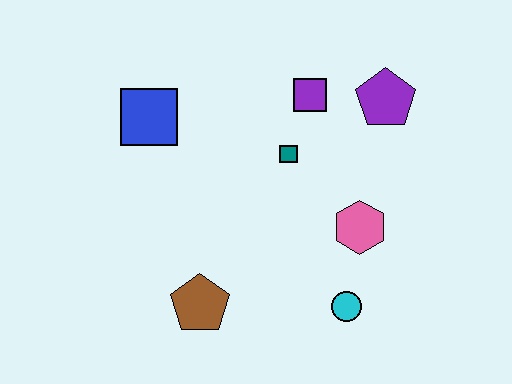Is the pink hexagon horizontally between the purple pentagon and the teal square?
Yes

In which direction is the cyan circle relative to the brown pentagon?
The cyan circle is to the right of the brown pentagon.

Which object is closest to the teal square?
The purple square is closest to the teal square.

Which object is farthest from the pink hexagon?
The blue square is farthest from the pink hexagon.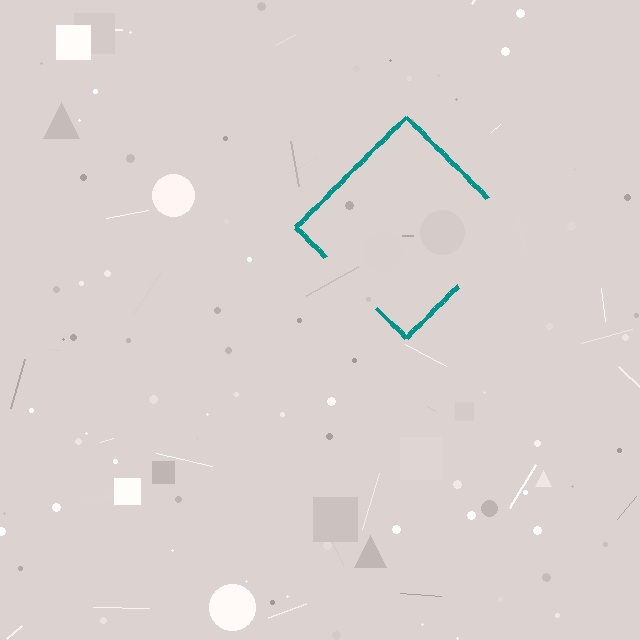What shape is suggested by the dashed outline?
The dashed outline suggests a diamond.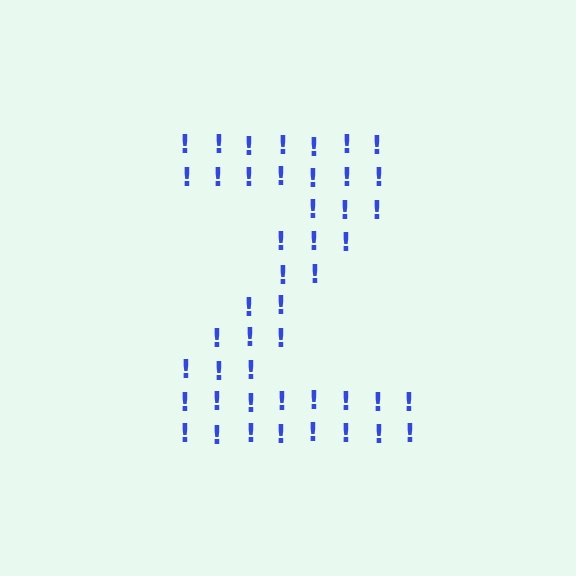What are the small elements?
The small elements are exclamation marks.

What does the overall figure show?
The overall figure shows the letter Z.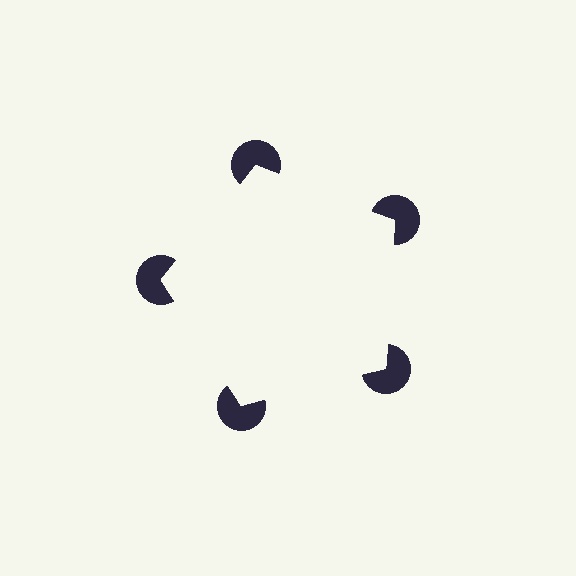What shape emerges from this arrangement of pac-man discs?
An illusory pentagon — its edges are inferred from the aligned wedge cuts in the pac-man discs, not physically drawn.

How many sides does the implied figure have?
5 sides.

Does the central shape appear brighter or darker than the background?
It typically appears slightly brighter than the background, even though no actual brightness change is drawn.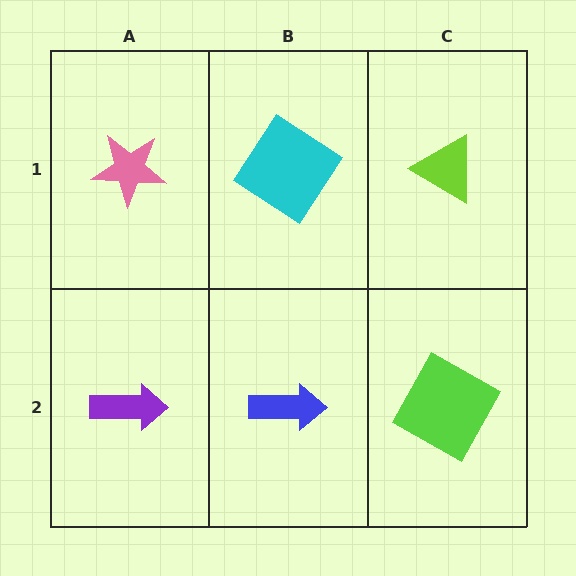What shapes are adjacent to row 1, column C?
A lime square (row 2, column C), a cyan diamond (row 1, column B).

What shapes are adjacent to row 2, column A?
A pink star (row 1, column A), a blue arrow (row 2, column B).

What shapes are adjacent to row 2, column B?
A cyan diamond (row 1, column B), a purple arrow (row 2, column A), a lime square (row 2, column C).